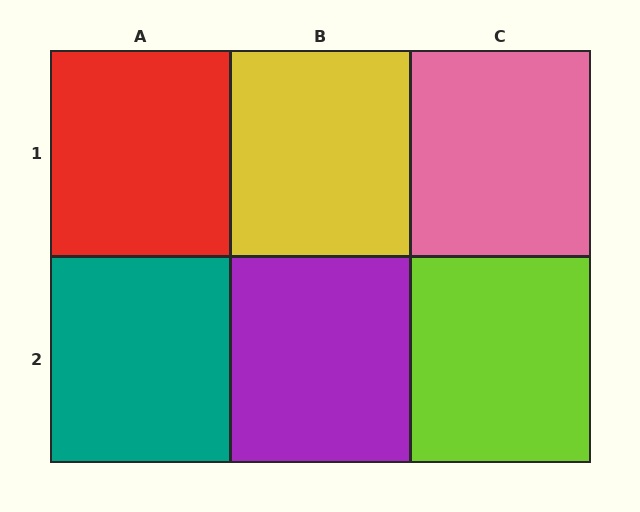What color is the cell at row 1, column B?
Yellow.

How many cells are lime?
1 cell is lime.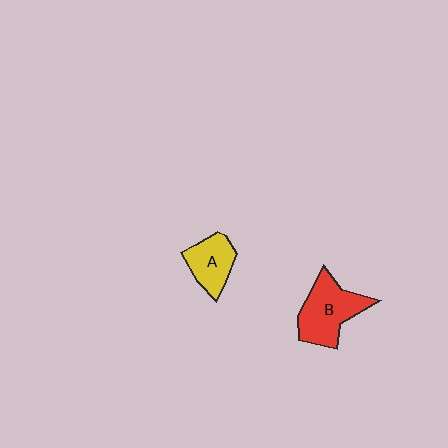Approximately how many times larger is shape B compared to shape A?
Approximately 1.5 times.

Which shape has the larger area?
Shape B (red).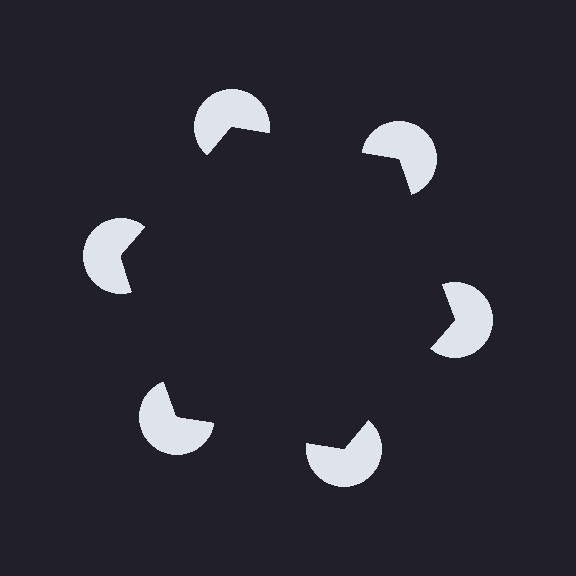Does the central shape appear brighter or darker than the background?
It typically appears slightly darker than the background, even though no actual brightness change is drawn.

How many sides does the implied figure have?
6 sides.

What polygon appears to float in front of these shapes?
An illusory hexagon — its edges are inferred from the aligned wedge cuts in the pac-man discs, not physically drawn.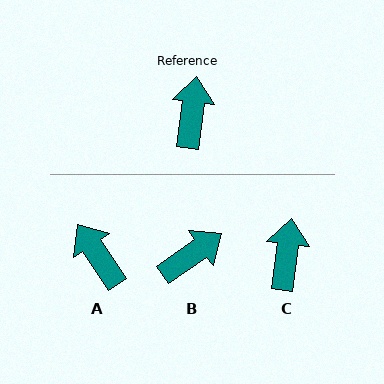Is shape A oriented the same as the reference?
No, it is off by about 42 degrees.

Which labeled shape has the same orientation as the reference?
C.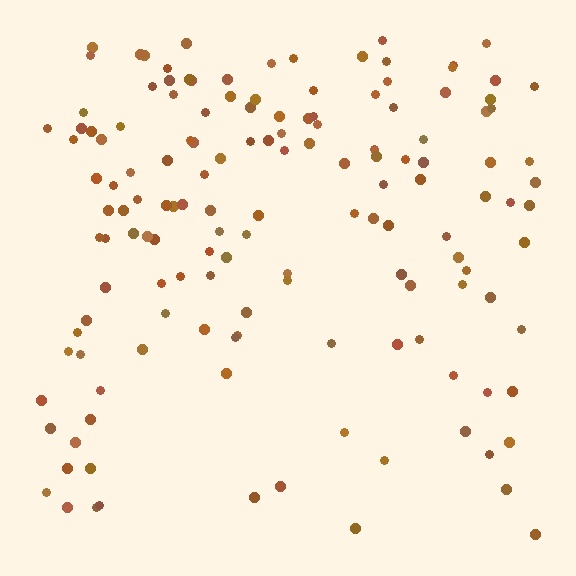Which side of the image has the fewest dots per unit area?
The bottom.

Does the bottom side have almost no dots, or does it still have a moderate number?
Still a moderate number, just noticeably fewer than the top.